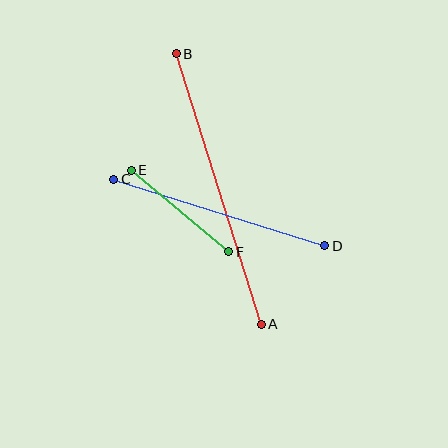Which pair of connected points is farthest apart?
Points A and B are farthest apart.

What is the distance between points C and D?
The distance is approximately 221 pixels.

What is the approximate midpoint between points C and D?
The midpoint is at approximately (219, 212) pixels.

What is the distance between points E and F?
The distance is approximately 127 pixels.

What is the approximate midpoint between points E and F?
The midpoint is at approximately (180, 211) pixels.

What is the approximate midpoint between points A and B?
The midpoint is at approximately (219, 189) pixels.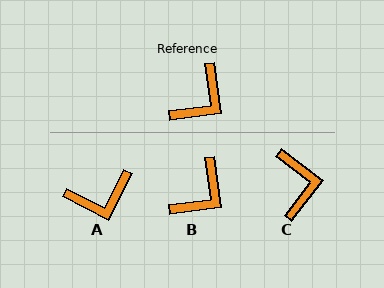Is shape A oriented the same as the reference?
No, it is off by about 34 degrees.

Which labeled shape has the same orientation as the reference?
B.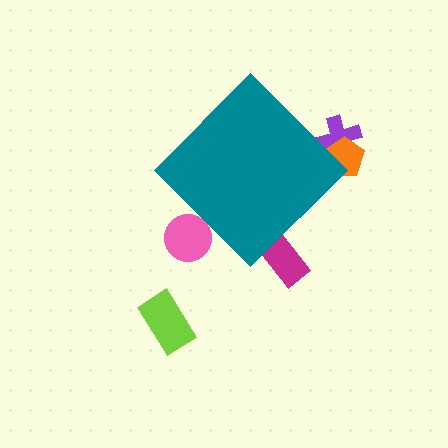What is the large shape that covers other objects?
A teal diamond.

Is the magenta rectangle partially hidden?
Yes, the magenta rectangle is partially hidden behind the teal diamond.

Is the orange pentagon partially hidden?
Yes, the orange pentagon is partially hidden behind the teal diamond.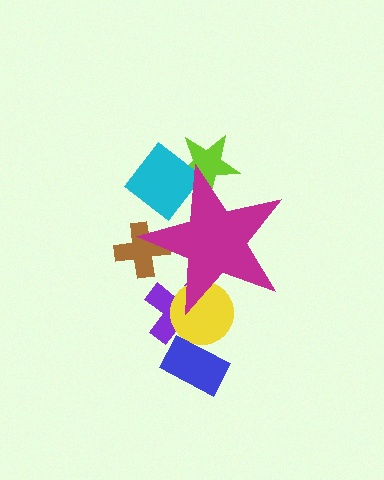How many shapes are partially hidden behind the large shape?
5 shapes are partially hidden.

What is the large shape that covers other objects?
A magenta star.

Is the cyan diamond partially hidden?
Yes, the cyan diamond is partially hidden behind the magenta star.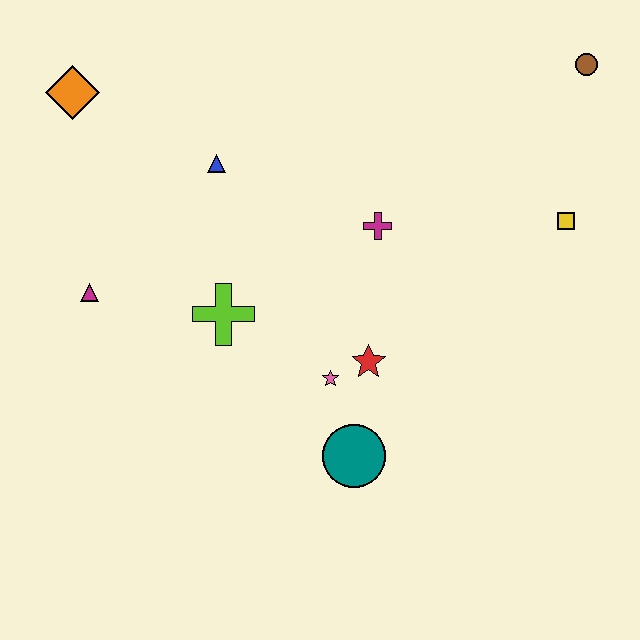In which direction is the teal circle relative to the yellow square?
The teal circle is below the yellow square.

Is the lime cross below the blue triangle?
Yes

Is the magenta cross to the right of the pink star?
Yes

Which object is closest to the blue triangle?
The lime cross is closest to the blue triangle.